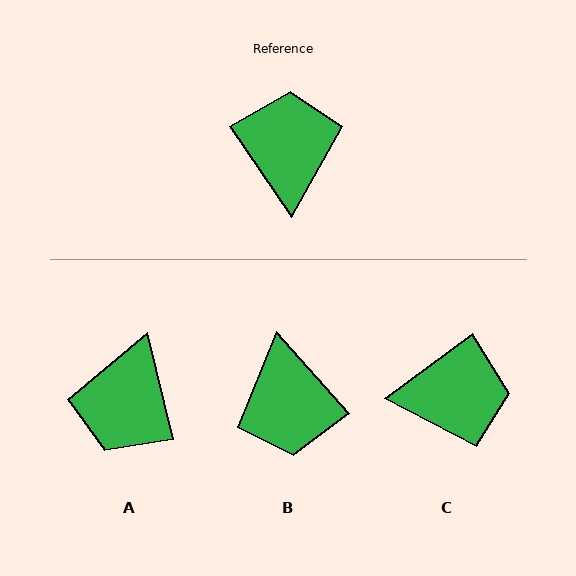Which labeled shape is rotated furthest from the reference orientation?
B, about 173 degrees away.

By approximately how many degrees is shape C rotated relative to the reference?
Approximately 88 degrees clockwise.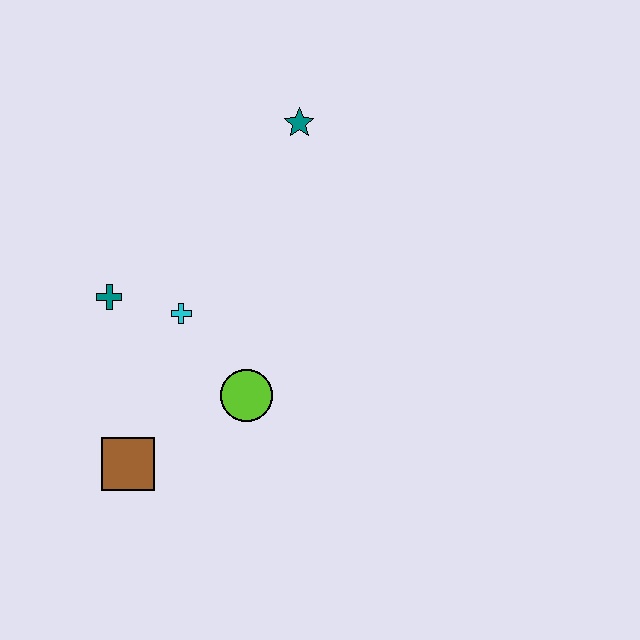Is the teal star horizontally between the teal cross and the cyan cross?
No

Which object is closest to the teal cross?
The cyan cross is closest to the teal cross.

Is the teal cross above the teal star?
No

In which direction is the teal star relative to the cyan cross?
The teal star is above the cyan cross.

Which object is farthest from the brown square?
The teal star is farthest from the brown square.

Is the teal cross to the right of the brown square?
No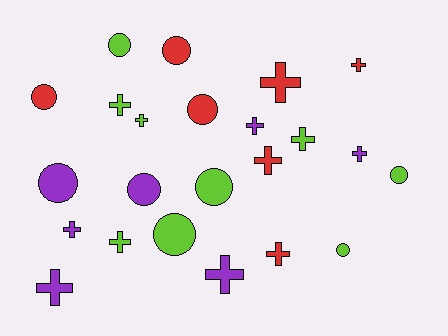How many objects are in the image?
There are 23 objects.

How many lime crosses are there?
There are 4 lime crosses.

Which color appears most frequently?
Lime, with 9 objects.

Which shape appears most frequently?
Cross, with 13 objects.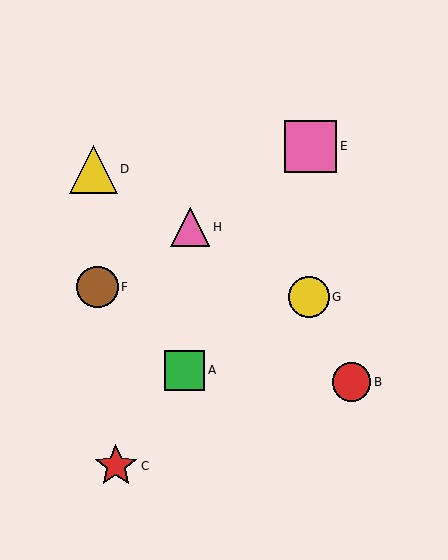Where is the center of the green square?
The center of the green square is at (185, 370).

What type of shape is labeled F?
Shape F is a brown circle.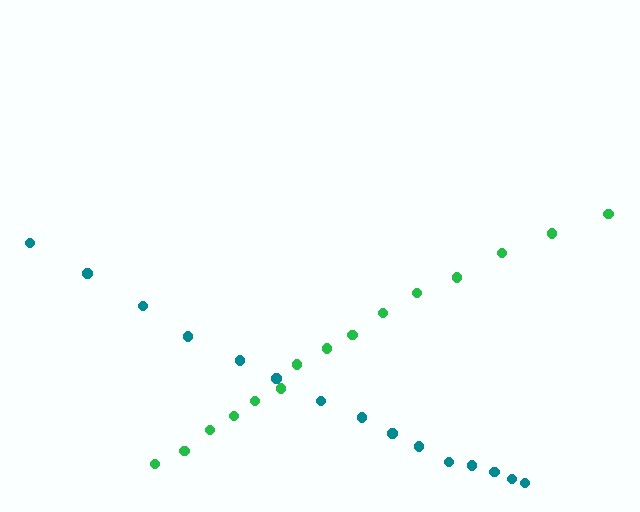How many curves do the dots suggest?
There are 2 distinct paths.